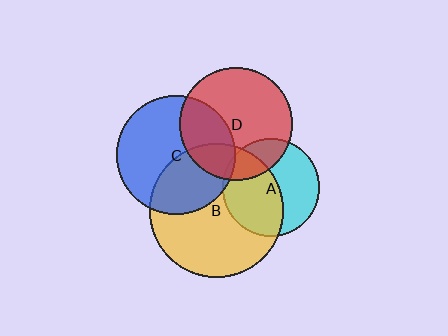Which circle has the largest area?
Circle B (yellow).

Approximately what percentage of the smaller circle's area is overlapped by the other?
Approximately 20%.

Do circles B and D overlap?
Yes.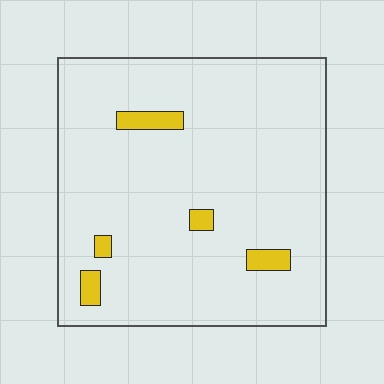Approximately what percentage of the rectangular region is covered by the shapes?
Approximately 5%.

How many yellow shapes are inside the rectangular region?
5.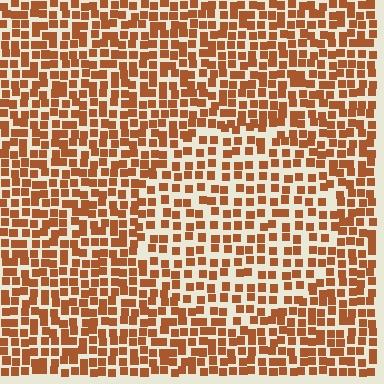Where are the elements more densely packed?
The elements are more densely packed outside the circle boundary.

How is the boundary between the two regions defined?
The boundary is defined by a change in element density (approximately 1.5x ratio). All elements are the same color, size, and shape.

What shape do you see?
I see a circle.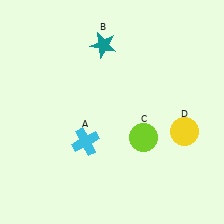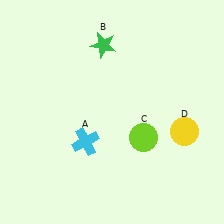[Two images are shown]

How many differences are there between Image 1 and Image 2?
There is 1 difference between the two images.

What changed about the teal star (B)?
In Image 1, B is teal. In Image 2, it changed to green.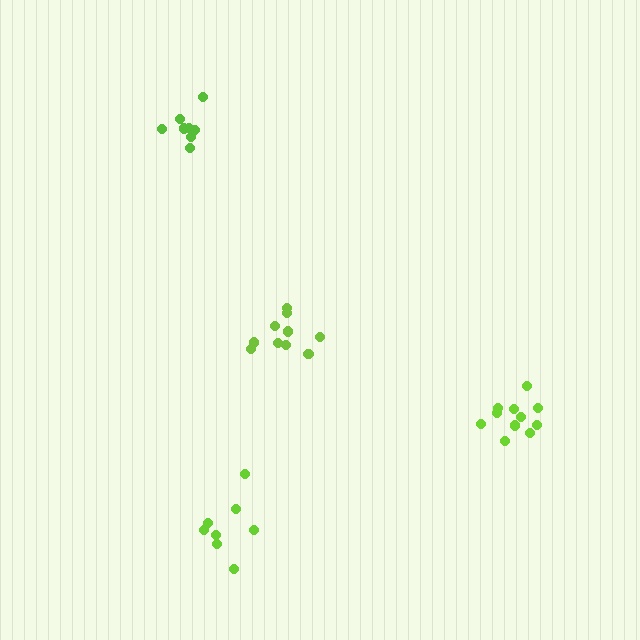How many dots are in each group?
Group 1: 8 dots, Group 2: 11 dots, Group 3: 8 dots, Group 4: 10 dots (37 total).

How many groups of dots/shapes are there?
There are 4 groups.